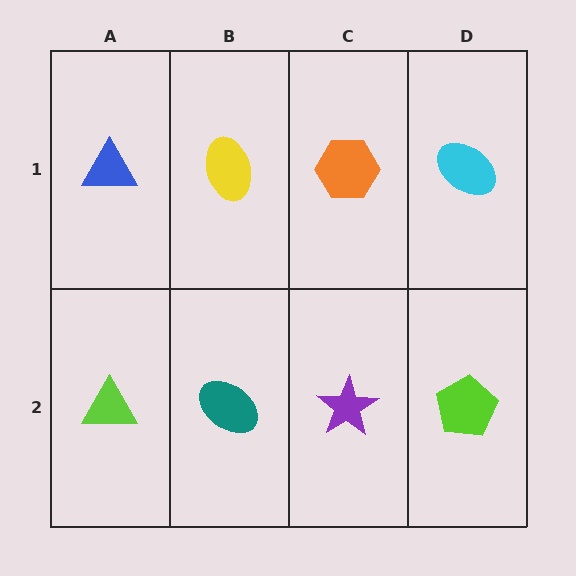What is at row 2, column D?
A lime pentagon.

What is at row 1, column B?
A yellow ellipse.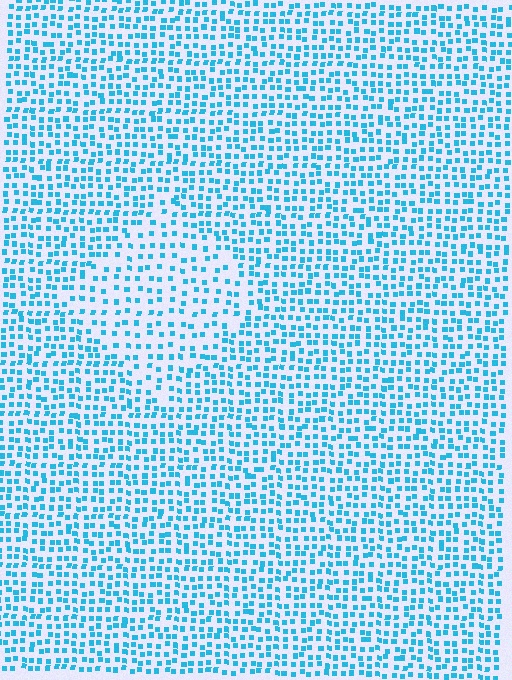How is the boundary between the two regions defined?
The boundary is defined by a change in element density (approximately 1.7x ratio). All elements are the same color, size, and shape.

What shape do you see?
I see a diamond.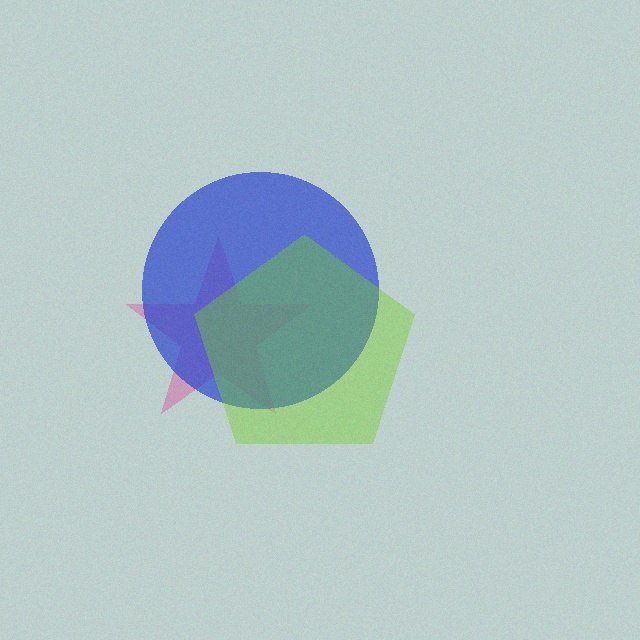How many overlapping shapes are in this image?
There are 3 overlapping shapes in the image.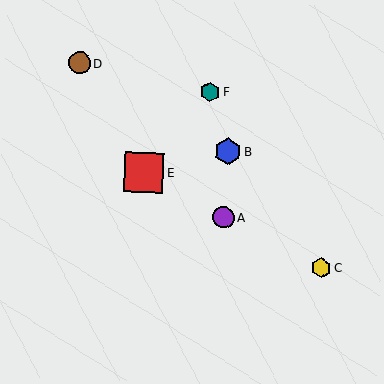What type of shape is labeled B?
Shape B is a blue hexagon.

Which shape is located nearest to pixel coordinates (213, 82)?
The teal hexagon (labeled F) at (210, 92) is nearest to that location.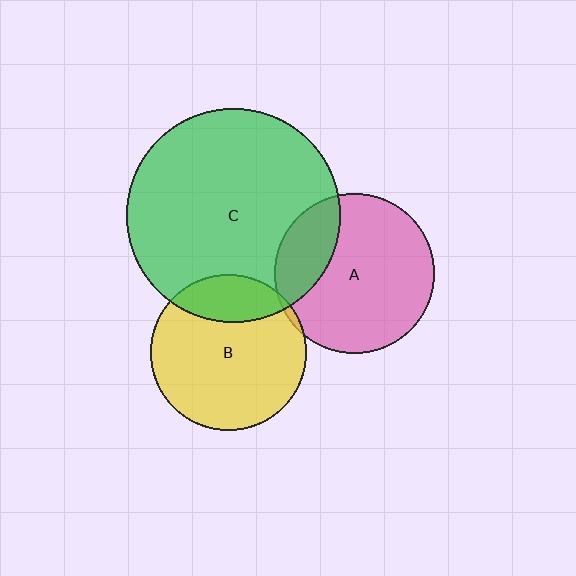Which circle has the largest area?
Circle C (green).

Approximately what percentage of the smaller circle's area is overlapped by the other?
Approximately 25%.